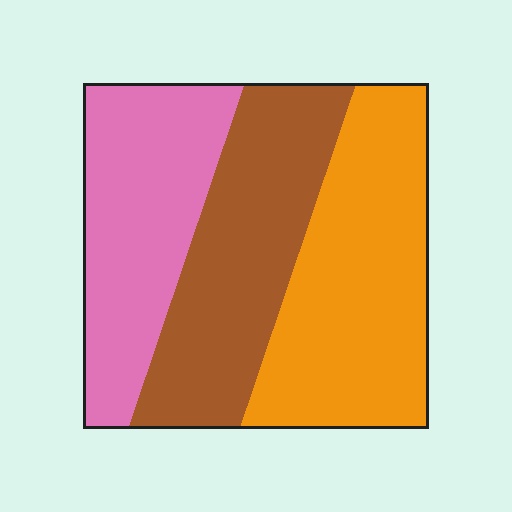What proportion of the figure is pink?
Pink takes up about one third (1/3) of the figure.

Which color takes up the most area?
Orange, at roughly 40%.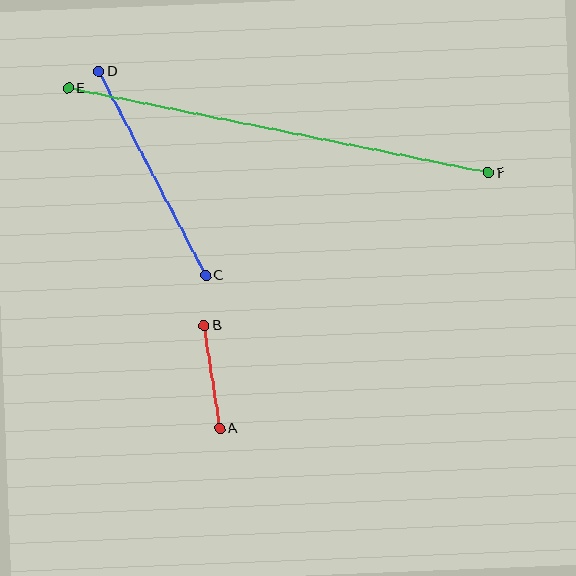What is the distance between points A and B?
The distance is approximately 104 pixels.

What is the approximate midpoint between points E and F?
The midpoint is at approximately (278, 130) pixels.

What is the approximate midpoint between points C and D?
The midpoint is at approximately (152, 173) pixels.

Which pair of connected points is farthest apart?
Points E and F are farthest apart.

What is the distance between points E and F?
The distance is approximately 429 pixels.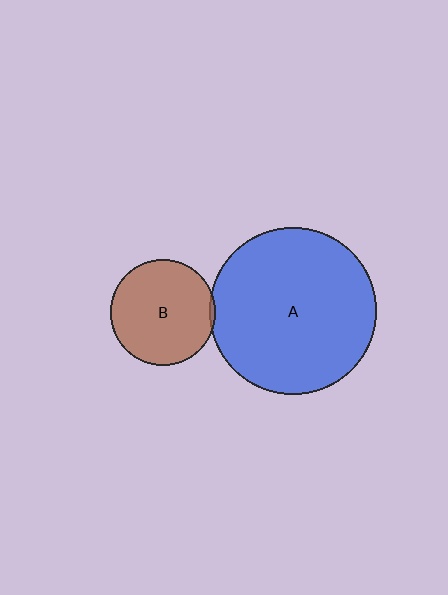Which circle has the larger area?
Circle A (blue).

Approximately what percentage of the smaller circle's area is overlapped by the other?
Approximately 5%.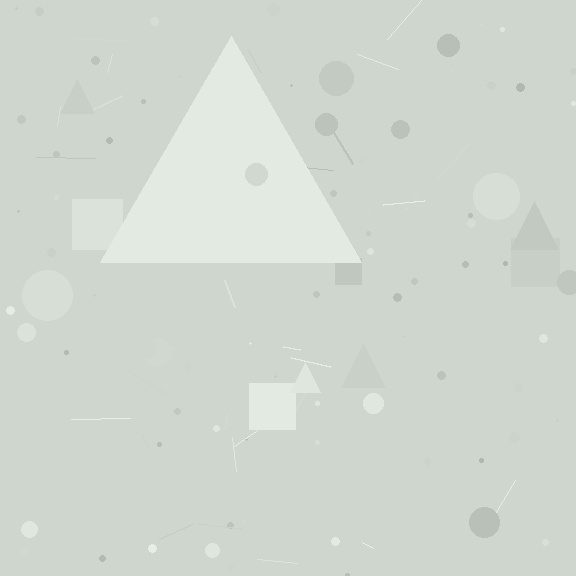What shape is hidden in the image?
A triangle is hidden in the image.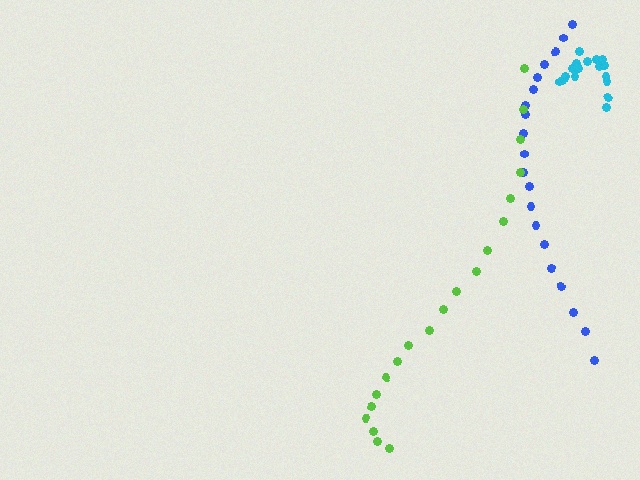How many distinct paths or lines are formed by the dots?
There are 3 distinct paths.